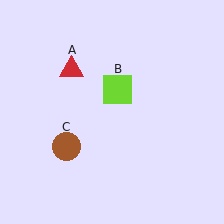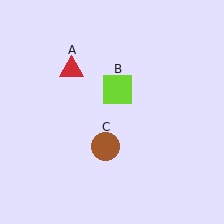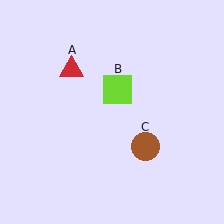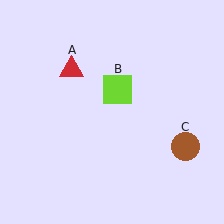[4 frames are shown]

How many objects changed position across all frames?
1 object changed position: brown circle (object C).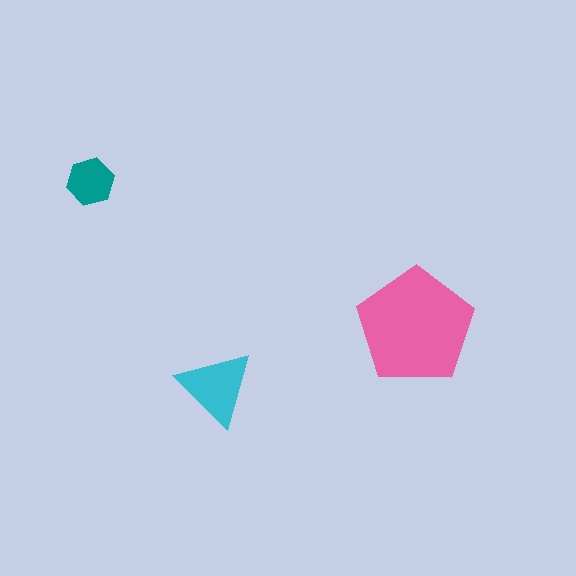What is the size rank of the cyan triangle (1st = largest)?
2nd.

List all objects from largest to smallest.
The pink pentagon, the cyan triangle, the teal hexagon.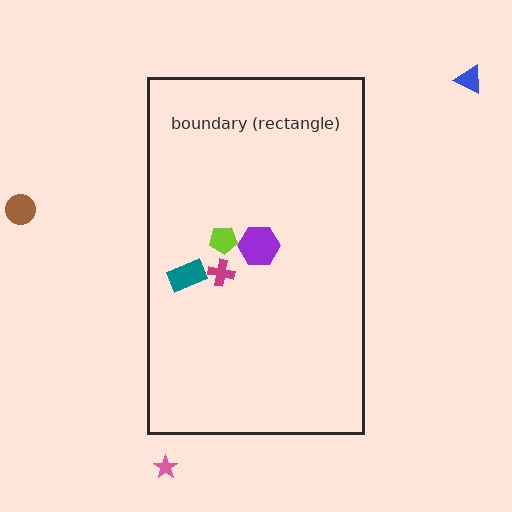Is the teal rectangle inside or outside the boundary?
Inside.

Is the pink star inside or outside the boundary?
Outside.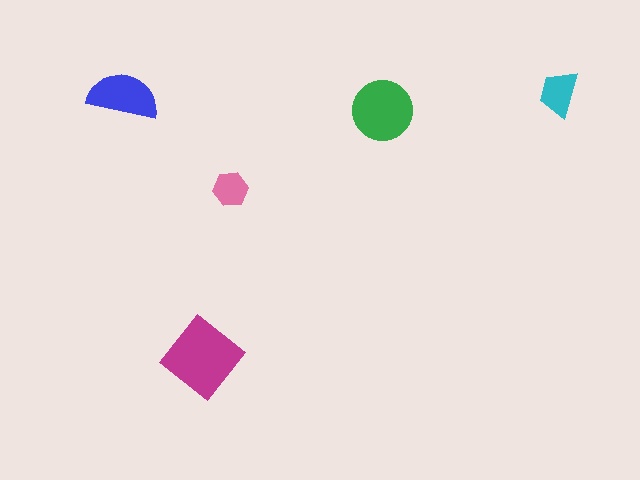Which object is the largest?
The magenta diamond.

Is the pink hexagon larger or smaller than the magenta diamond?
Smaller.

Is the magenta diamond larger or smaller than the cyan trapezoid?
Larger.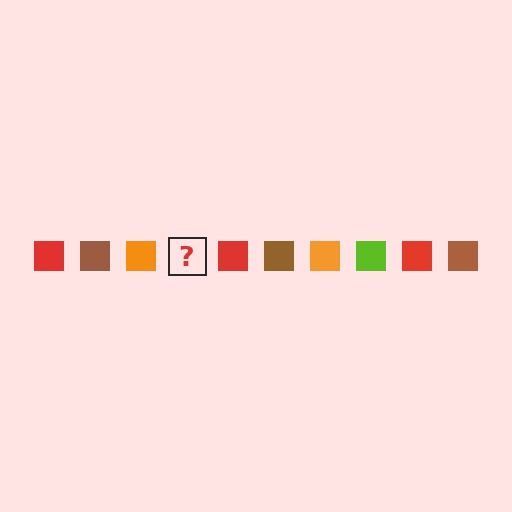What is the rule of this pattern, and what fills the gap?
The rule is that the pattern cycles through red, brown, orange, lime squares. The gap should be filled with a lime square.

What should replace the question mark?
The question mark should be replaced with a lime square.